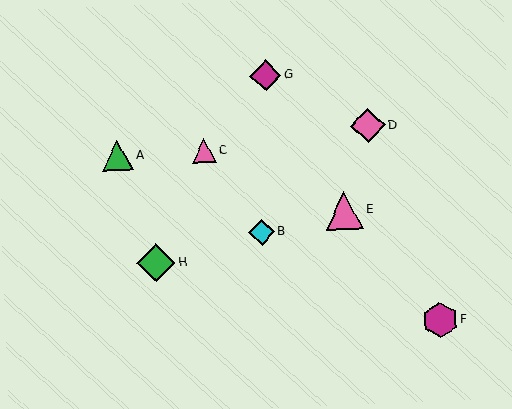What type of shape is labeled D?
Shape D is a pink diamond.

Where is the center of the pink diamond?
The center of the pink diamond is at (368, 126).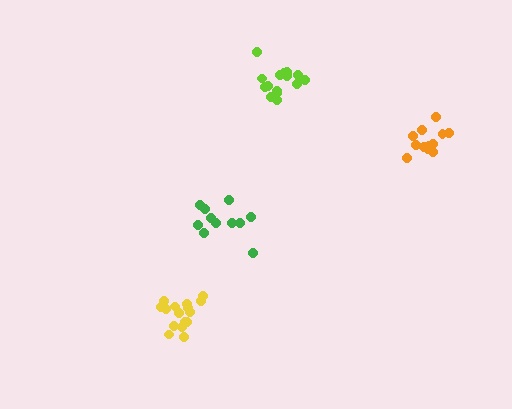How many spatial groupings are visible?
There are 4 spatial groupings.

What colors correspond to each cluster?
The clusters are colored: lime, orange, yellow, green.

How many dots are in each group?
Group 1: 15 dots, Group 2: 12 dots, Group 3: 16 dots, Group 4: 11 dots (54 total).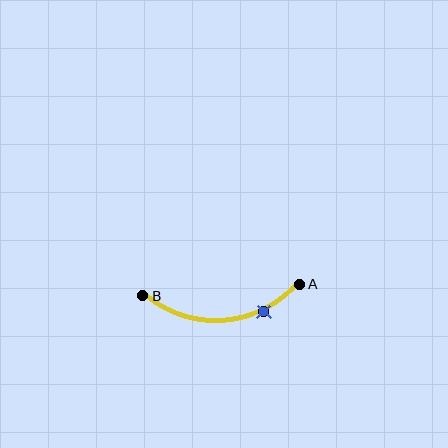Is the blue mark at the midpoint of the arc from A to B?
No. The blue mark lies on the arc but is closer to endpoint A. The arc midpoint would be at the point on the curve equidistant along the arc from both A and B.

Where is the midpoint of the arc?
The arc midpoint is the point on the curve farthest from the straight line joining A and B. It sits below that line.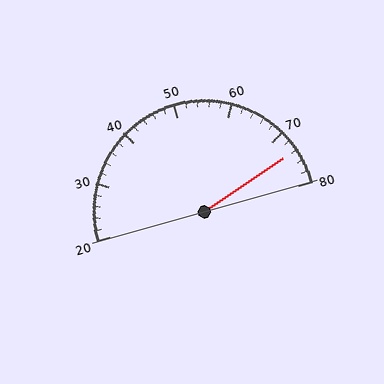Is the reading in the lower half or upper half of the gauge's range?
The reading is in the upper half of the range (20 to 80).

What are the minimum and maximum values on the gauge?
The gauge ranges from 20 to 80.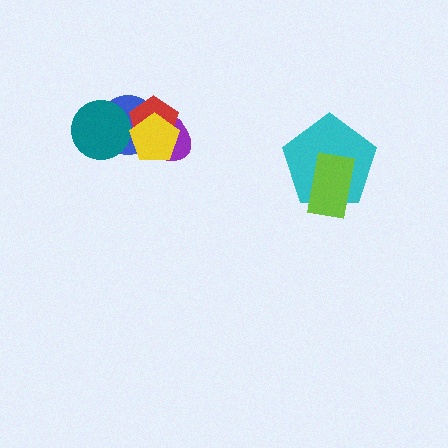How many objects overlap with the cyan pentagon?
1 object overlaps with the cyan pentagon.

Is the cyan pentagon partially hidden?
Yes, it is partially covered by another shape.